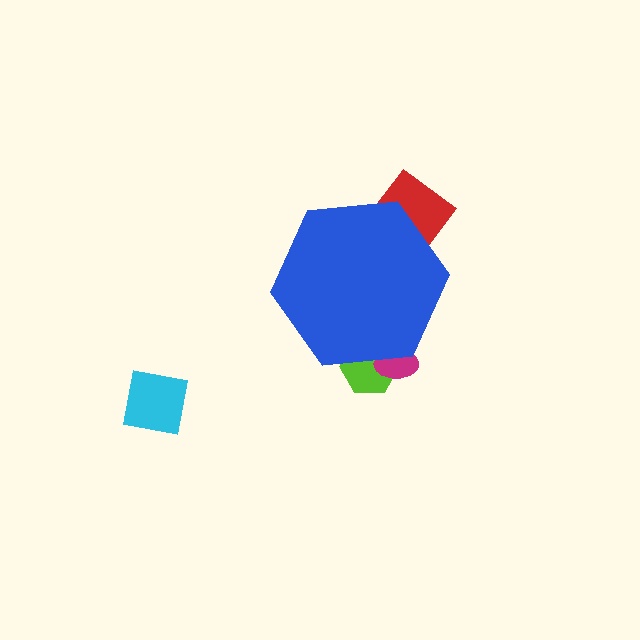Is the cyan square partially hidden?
No, the cyan square is fully visible.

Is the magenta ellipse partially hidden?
Yes, the magenta ellipse is partially hidden behind the blue hexagon.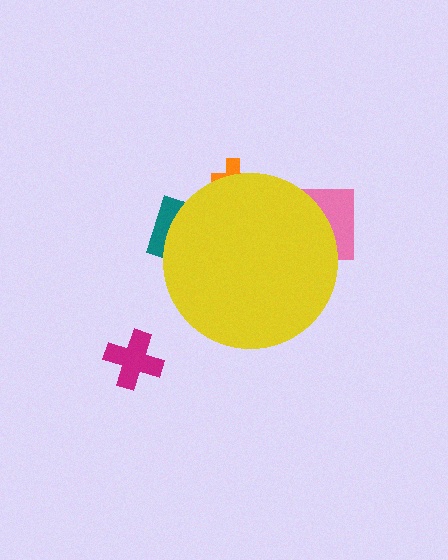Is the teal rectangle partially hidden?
Yes, the teal rectangle is partially hidden behind the yellow circle.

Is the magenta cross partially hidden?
No, the magenta cross is fully visible.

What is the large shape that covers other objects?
A yellow circle.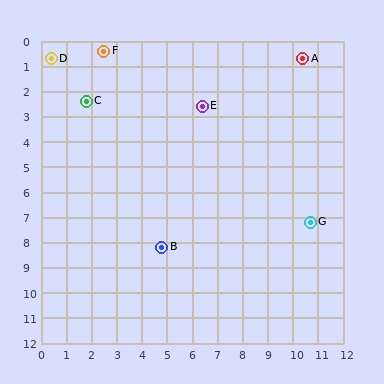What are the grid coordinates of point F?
Point F is at approximately (2.5, 0.4).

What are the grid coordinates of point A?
Point A is at approximately (10.4, 0.7).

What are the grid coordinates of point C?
Point C is at approximately (1.8, 2.4).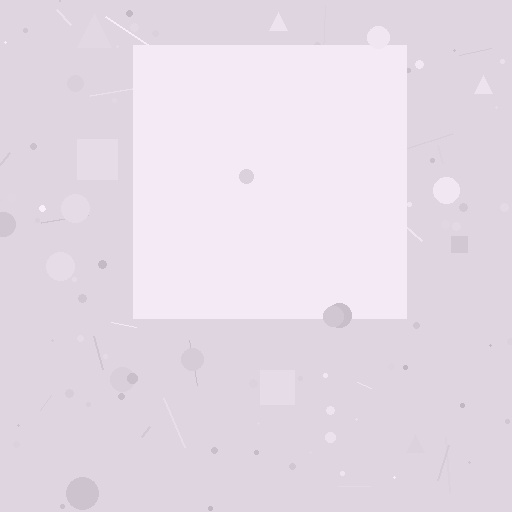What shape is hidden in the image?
A square is hidden in the image.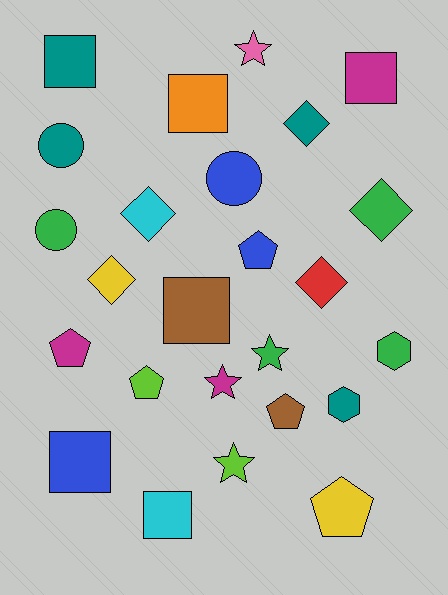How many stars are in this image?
There are 4 stars.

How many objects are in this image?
There are 25 objects.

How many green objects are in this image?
There are 4 green objects.